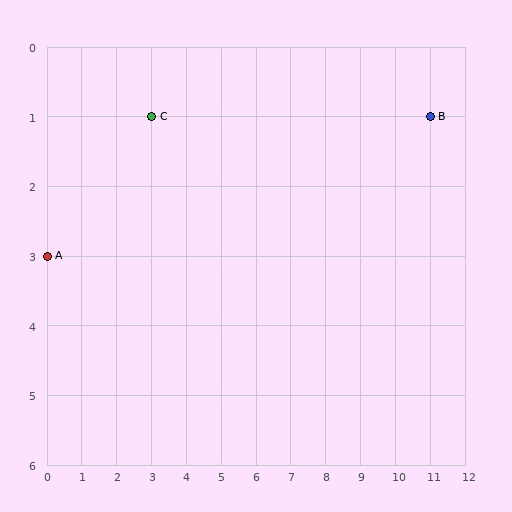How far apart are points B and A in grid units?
Points B and A are 11 columns and 2 rows apart (about 11.2 grid units diagonally).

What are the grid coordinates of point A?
Point A is at grid coordinates (0, 3).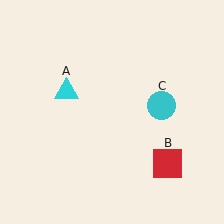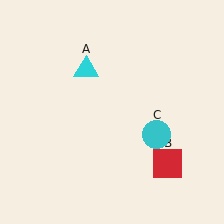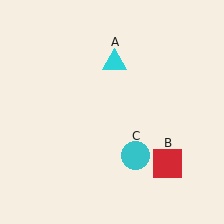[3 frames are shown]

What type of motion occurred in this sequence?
The cyan triangle (object A), cyan circle (object C) rotated clockwise around the center of the scene.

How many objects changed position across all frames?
2 objects changed position: cyan triangle (object A), cyan circle (object C).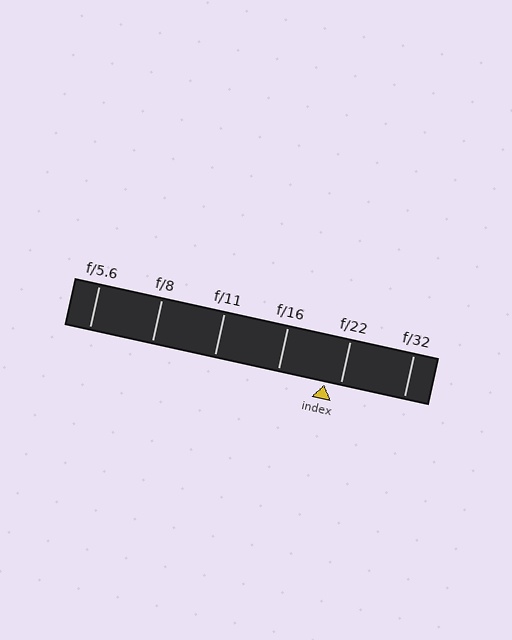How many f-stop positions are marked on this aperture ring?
There are 6 f-stop positions marked.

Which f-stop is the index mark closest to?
The index mark is closest to f/22.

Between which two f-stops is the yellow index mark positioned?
The index mark is between f/16 and f/22.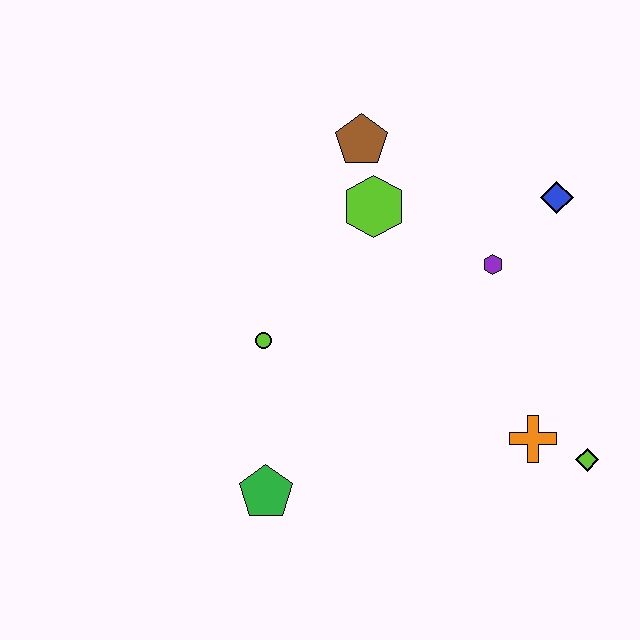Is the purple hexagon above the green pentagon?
Yes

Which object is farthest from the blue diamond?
The green pentagon is farthest from the blue diamond.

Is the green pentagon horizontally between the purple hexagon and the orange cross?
No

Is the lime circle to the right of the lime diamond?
No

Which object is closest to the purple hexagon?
The blue diamond is closest to the purple hexagon.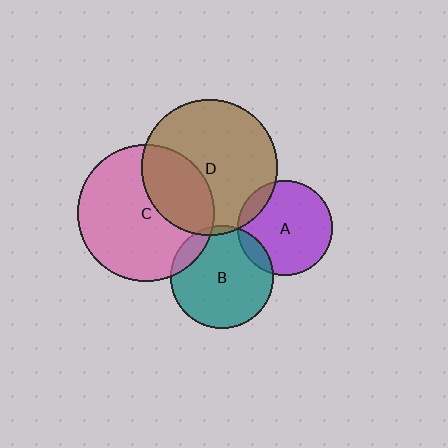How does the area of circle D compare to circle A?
Approximately 2.1 times.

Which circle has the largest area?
Circle C (pink).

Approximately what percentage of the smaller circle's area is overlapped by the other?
Approximately 10%.